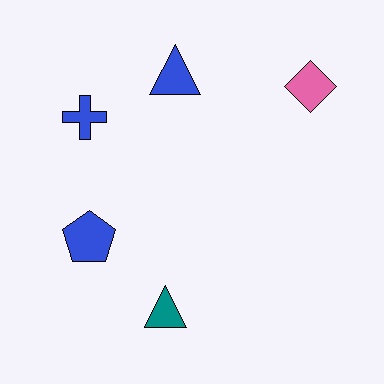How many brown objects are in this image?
There are no brown objects.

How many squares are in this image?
There are no squares.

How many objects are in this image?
There are 5 objects.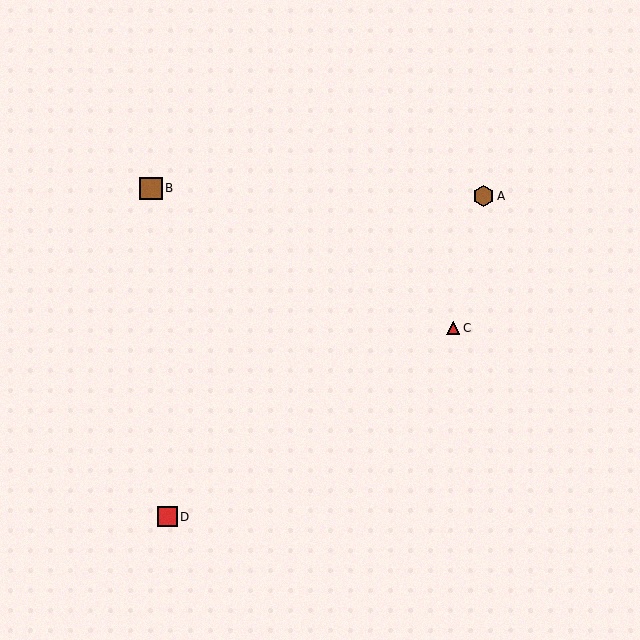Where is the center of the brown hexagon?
The center of the brown hexagon is at (484, 196).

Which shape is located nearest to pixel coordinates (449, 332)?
The red triangle (labeled C) at (453, 328) is nearest to that location.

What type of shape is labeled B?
Shape B is a brown square.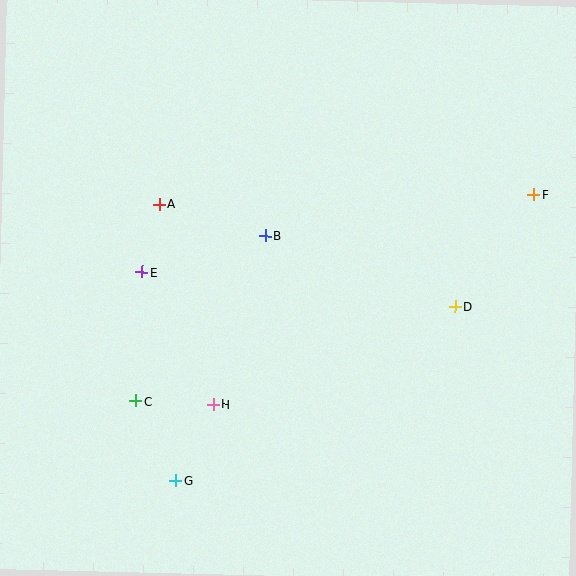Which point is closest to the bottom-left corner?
Point G is closest to the bottom-left corner.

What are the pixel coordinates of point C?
Point C is at (136, 401).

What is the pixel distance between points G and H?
The distance between G and H is 85 pixels.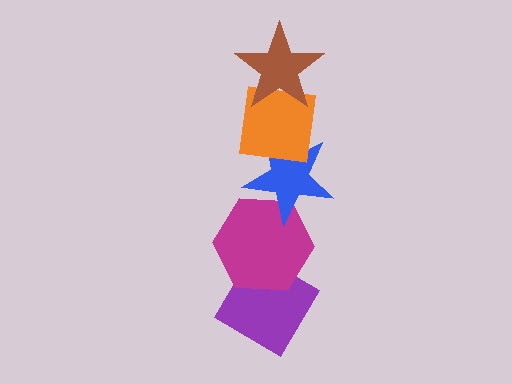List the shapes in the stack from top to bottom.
From top to bottom: the brown star, the orange square, the blue star, the magenta hexagon, the purple diamond.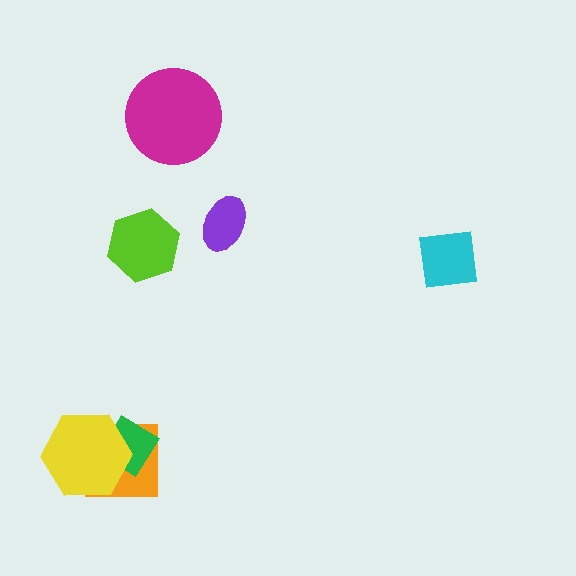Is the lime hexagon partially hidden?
No, no other shape covers it.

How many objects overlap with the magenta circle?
0 objects overlap with the magenta circle.